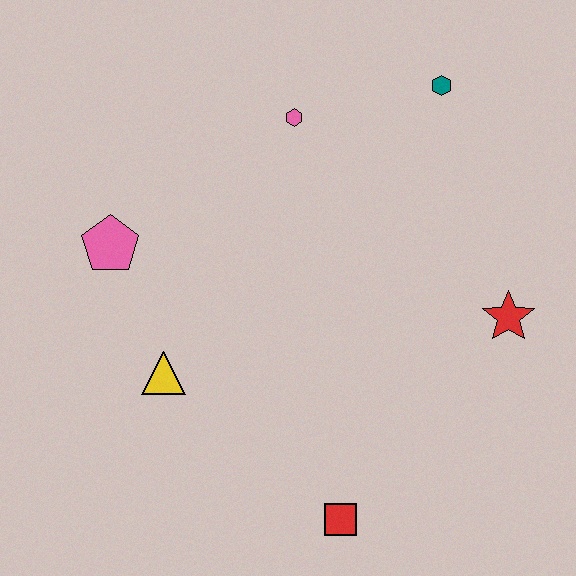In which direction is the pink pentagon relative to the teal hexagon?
The pink pentagon is to the left of the teal hexagon.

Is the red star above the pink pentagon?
No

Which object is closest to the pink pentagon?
The yellow triangle is closest to the pink pentagon.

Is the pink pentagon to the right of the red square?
No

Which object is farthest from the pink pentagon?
The red star is farthest from the pink pentagon.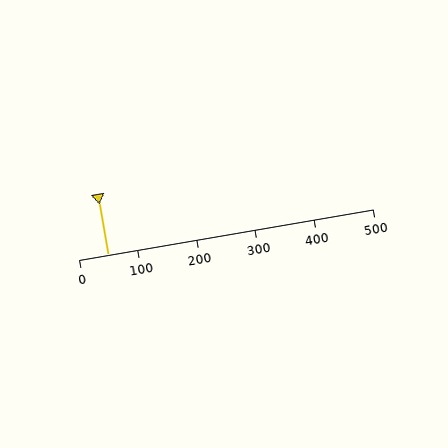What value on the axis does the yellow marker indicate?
The marker indicates approximately 50.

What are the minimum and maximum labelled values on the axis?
The axis runs from 0 to 500.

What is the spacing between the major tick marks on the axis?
The major ticks are spaced 100 apart.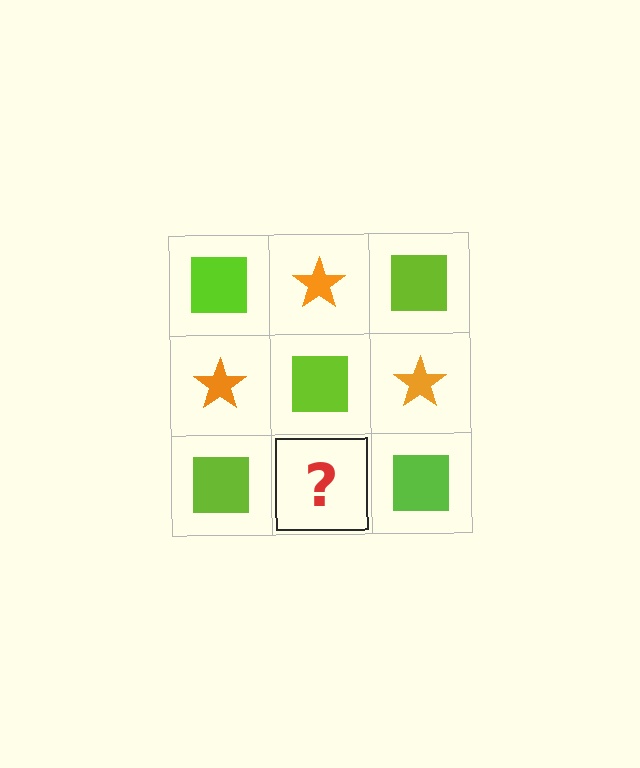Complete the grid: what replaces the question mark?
The question mark should be replaced with an orange star.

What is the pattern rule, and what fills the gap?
The rule is that it alternates lime square and orange star in a checkerboard pattern. The gap should be filled with an orange star.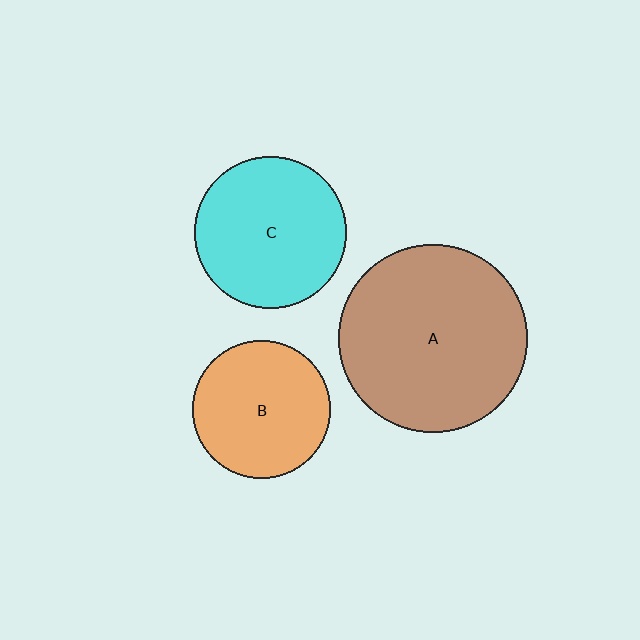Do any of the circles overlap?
No, none of the circles overlap.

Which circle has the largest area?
Circle A (brown).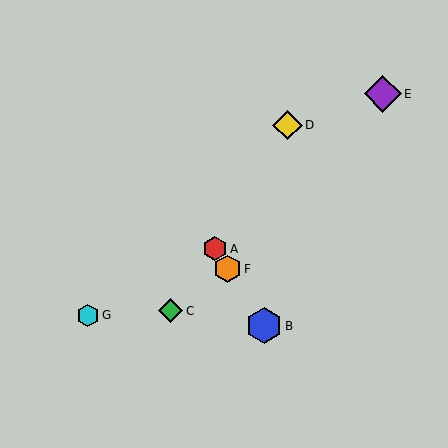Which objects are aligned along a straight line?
Objects A, B, F are aligned along a straight line.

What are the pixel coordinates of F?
Object F is at (228, 269).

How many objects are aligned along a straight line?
3 objects (A, B, F) are aligned along a straight line.